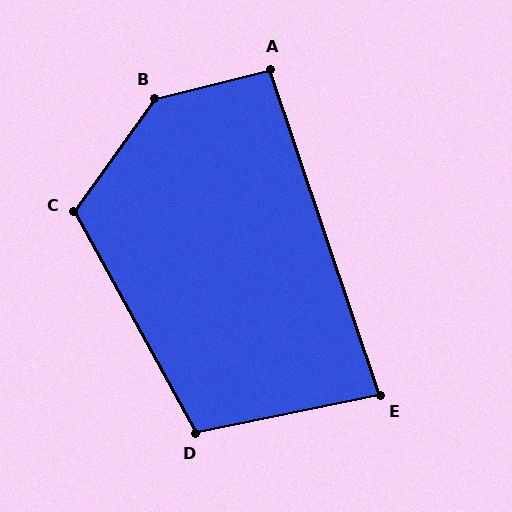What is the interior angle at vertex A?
Approximately 95 degrees (approximately right).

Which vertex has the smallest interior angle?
E, at approximately 83 degrees.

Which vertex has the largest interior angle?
B, at approximately 140 degrees.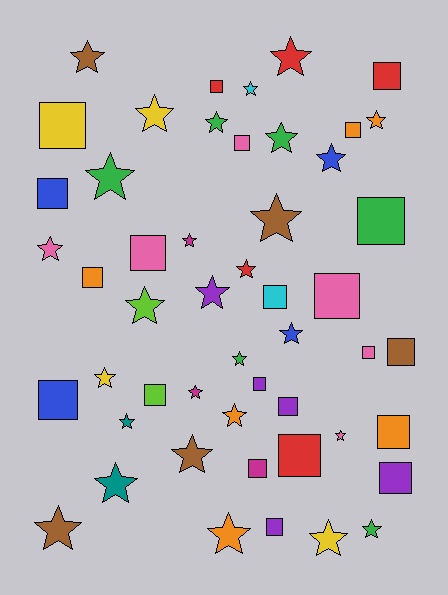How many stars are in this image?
There are 28 stars.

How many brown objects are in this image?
There are 5 brown objects.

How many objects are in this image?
There are 50 objects.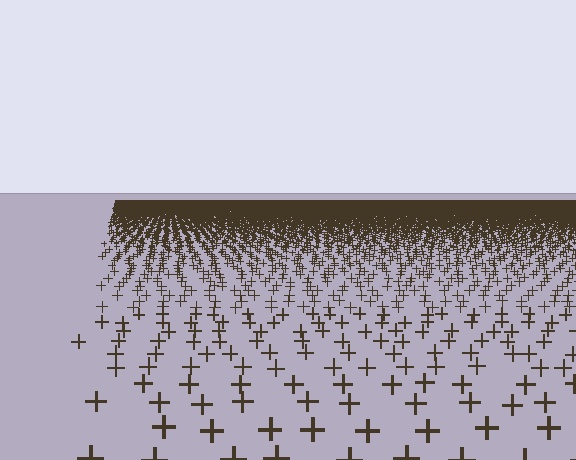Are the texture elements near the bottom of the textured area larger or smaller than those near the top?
Larger. Near the bottom, elements are closer to the viewer and appear at a bigger on-screen size.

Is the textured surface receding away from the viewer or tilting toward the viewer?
The surface is receding away from the viewer. Texture elements get smaller and denser toward the top.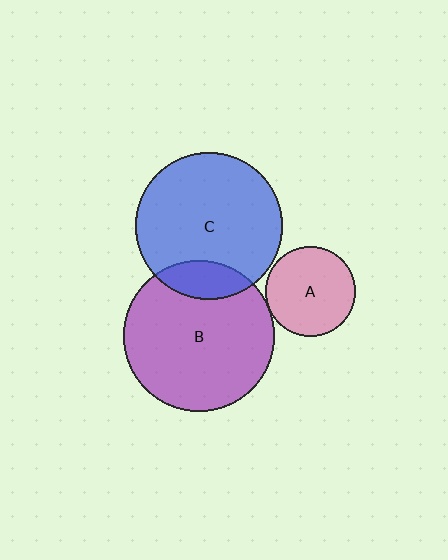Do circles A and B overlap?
Yes.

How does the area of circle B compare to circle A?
Approximately 2.8 times.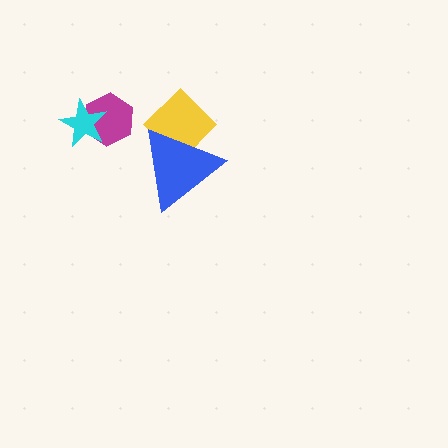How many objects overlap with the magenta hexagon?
1 object overlaps with the magenta hexagon.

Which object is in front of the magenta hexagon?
The cyan star is in front of the magenta hexagon.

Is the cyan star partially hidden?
No, no other shape covers it.